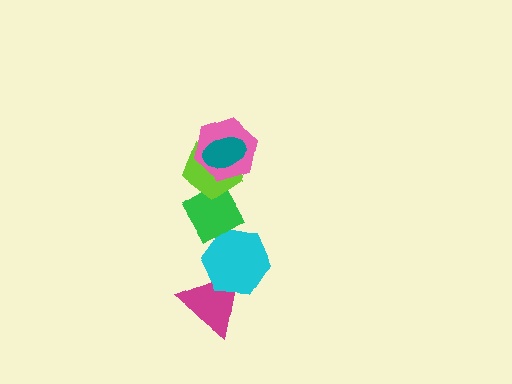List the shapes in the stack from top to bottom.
From top to bottom: the teal ellipse, the pink hexagon, the lime pentagon, the green diamond, the cyan hexagon, the magenta triangle.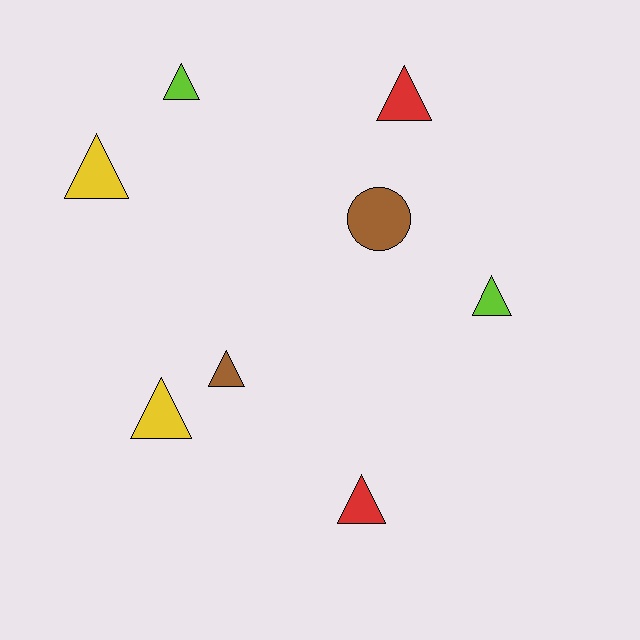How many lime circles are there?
There are no lime circles.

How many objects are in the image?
There are 8 objects.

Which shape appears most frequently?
Triangle, with 7 objects.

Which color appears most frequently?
Brown, with 2 objects.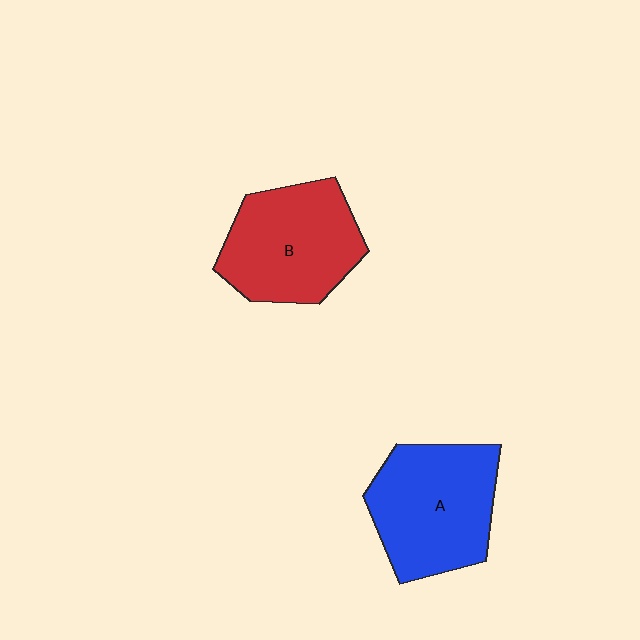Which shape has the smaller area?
Shape B (red).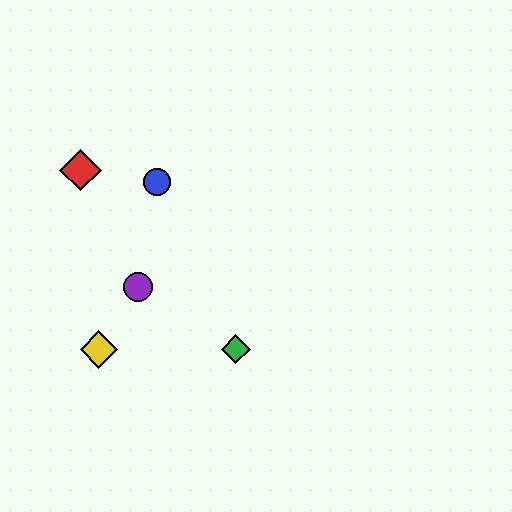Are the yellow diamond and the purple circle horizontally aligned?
No, the yellow diamond is at y≈349 and the purple circle is at y≈287.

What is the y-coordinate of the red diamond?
The red diamond is at y≈170.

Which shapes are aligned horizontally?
The green diamond, the yellow diamond are aligned horizontally.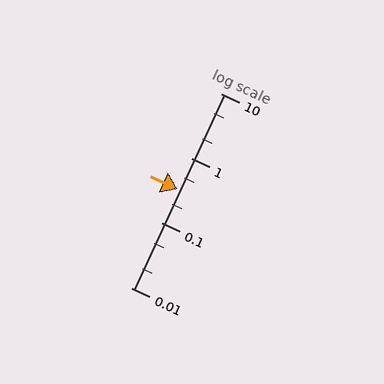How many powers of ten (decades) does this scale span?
The scale spans 3 decades, from 0.01 to 10.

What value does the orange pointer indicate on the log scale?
The pointer indicates approximately 0.33.